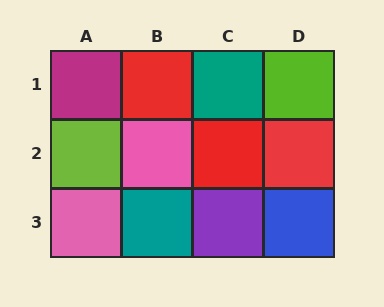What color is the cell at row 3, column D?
Blue.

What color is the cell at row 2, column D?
Red.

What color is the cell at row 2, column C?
Red.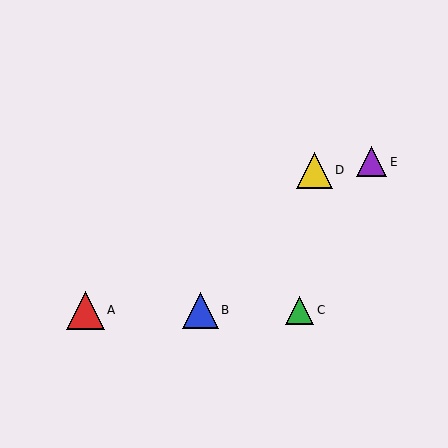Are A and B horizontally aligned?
Yes, both are at y≈310.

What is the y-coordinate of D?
Object D is at y≈170.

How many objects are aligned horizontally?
3 objects (A, B, C) are aligned horizontally.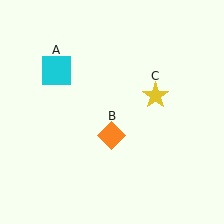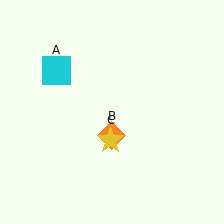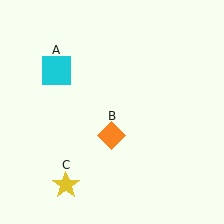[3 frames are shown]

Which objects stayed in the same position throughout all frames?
Cyan square (object A) and orange diamond (object B) remained stationary.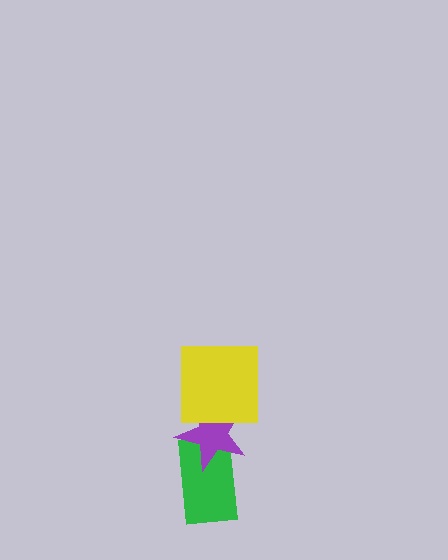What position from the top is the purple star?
The purple star is 2nd from the top.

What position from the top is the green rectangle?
The green rectangle is 3rd from the top.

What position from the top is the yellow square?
The yellow square is 1st from the top.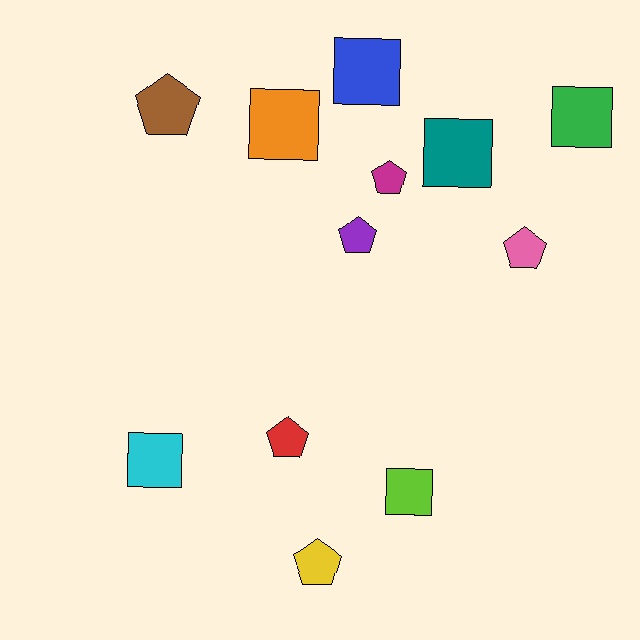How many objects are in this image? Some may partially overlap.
There are 12 objects.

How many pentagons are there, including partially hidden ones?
There are 6 pentagons.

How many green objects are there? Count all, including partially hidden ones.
There is 1 green object.